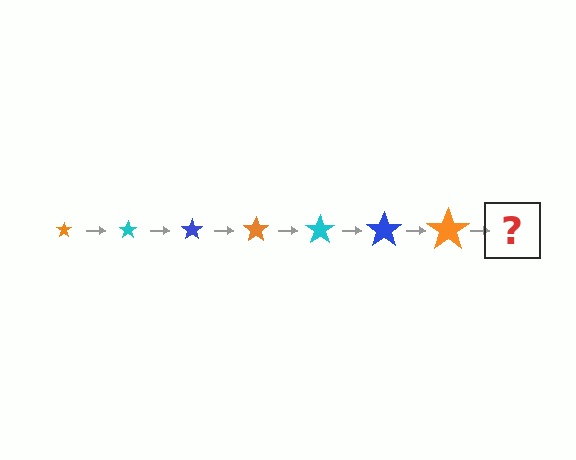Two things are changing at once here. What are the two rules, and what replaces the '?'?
The two rules are that the star grows larger each step and the color cycles through orange, cyan, and blue. The '?' should be a cyan star, larger than the previous one.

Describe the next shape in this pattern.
It should be a cyan star, larger than the previous one.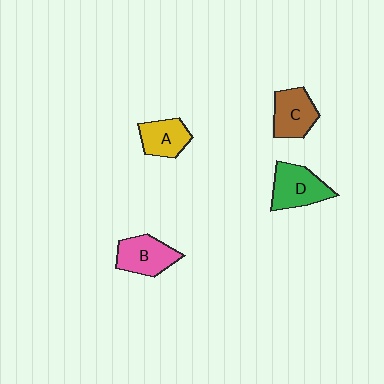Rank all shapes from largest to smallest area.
From largest to smallest: D (green), B (pink), C (brown), A (yellow).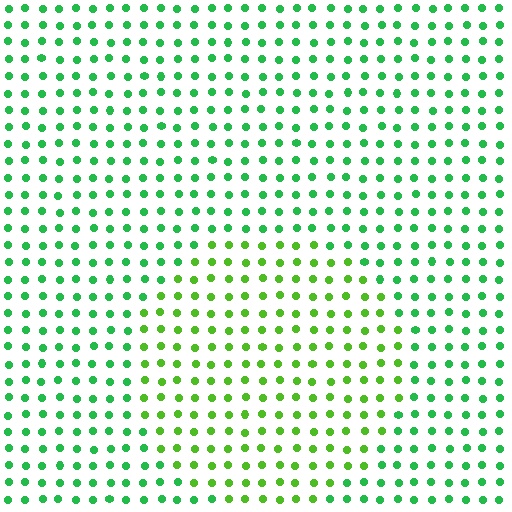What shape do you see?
I see a circle.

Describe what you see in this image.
The image is filled with small green elements in a uniform arrangement. A circle-shaped region is visible where the elements are tinted to a slightly different hue, forming a subtle color boundary.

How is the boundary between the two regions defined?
The boundary is defined purely by a slight shift in hue (about 33 degrees). Spacing, size, and orientation are identical on both sides.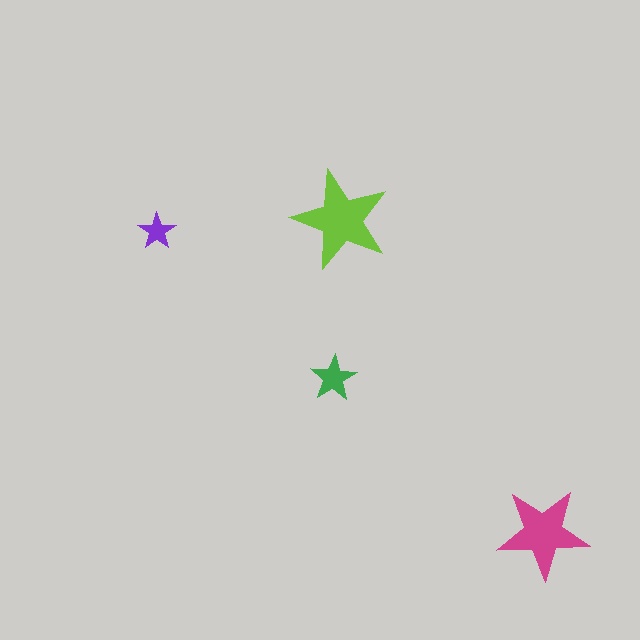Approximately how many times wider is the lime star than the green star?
About 2 times wider.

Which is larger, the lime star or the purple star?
The lime one.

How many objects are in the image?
There are 4 objects in the image.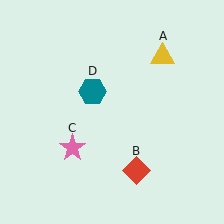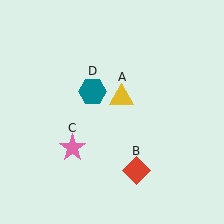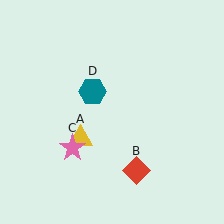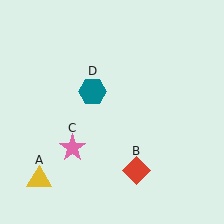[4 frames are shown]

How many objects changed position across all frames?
1 object changed position: yellow triangle (object A).